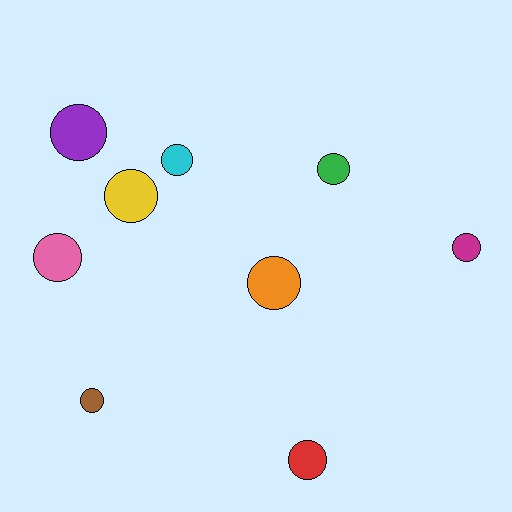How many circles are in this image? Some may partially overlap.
There are 9 circles.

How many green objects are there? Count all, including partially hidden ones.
There is 1 green object.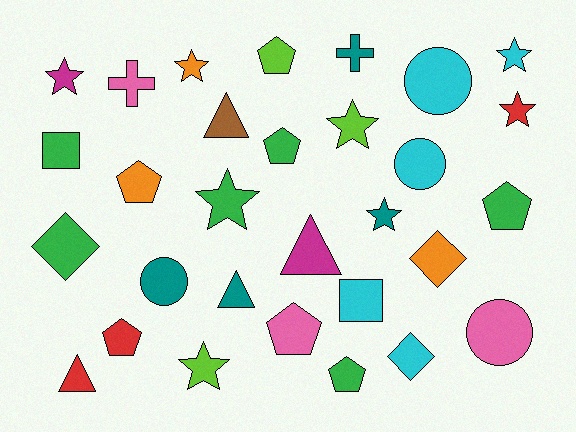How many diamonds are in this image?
There are 3 diamonds.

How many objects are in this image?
There are 30 objects.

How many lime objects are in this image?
There are 3 lime objects.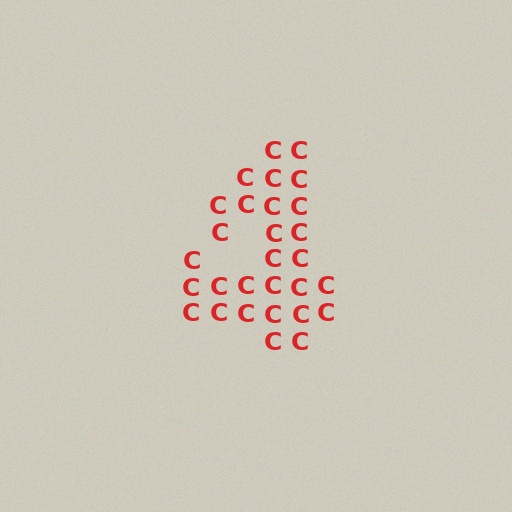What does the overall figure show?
The overall figure shows the digit 4.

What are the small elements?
The small elements are letter C's.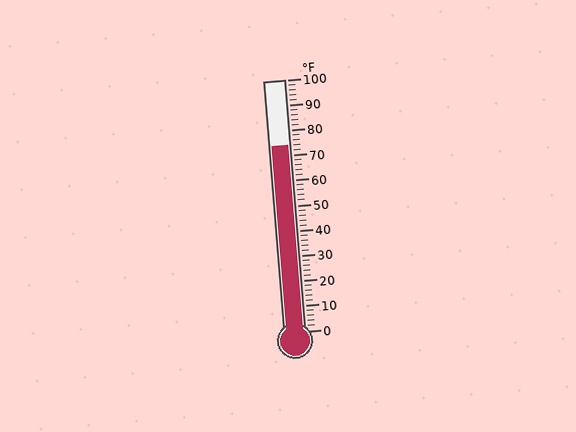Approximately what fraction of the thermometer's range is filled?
The thermometer is filled to approximately 75% of its range.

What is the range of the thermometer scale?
The thermometer scale ranges from 0°F to 100°F.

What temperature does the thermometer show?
The thermometer shows approximately 74°F.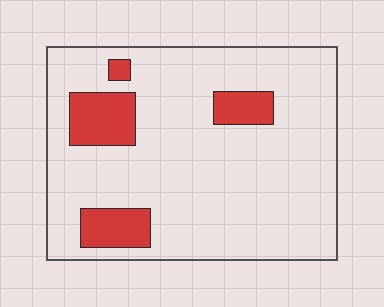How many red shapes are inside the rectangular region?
4.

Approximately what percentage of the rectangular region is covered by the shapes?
Approximately 15%.